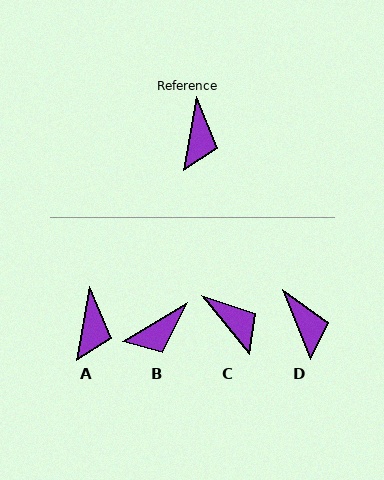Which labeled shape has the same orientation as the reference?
A.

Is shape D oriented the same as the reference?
No, it is off by about 31 degrees.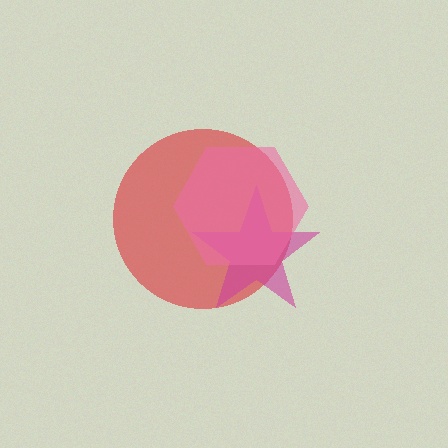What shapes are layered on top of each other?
The layered shapes are: a red circle, a magenta star, a pink hexagon.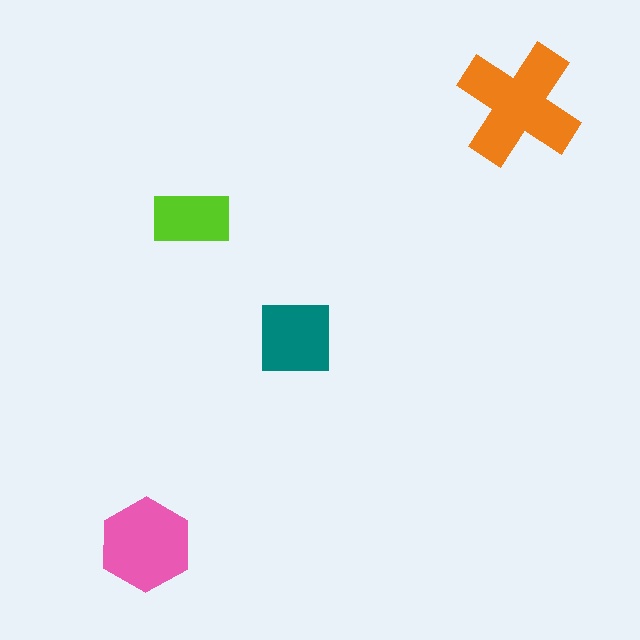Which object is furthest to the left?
The pink hexagon is leftmost.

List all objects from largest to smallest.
The orange cross, the pink hexagon, the teal square, the lime rectangle.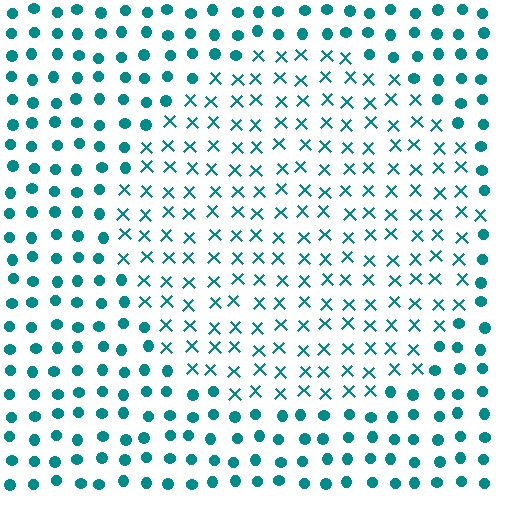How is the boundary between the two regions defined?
The boundary is defined by a change in element shape: X marks inside vs. circles outside. All elements share the same color and spacing.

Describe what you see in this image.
The image is filled with small teal elements arranged in a uniform grid. A circle-shaped region contains X marks, while the surrounding area contains circles. The boundary is defined purely by the change in element shape.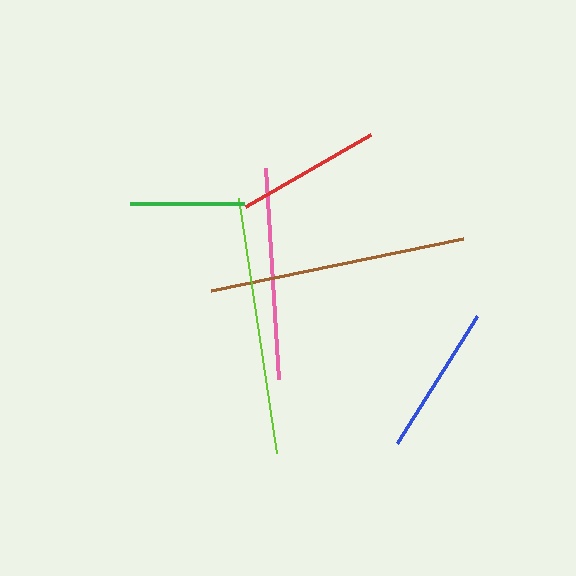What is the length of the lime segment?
The lime segment is approximately 258 pixels long.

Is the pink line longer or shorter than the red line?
The pink line is longer than the red line.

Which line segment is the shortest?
The green line is the shortest at approximately 114 pixels.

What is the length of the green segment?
The green segment is approximately 114 pixels long.